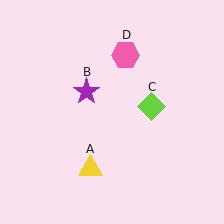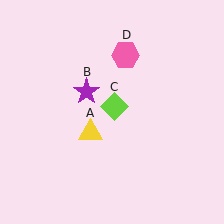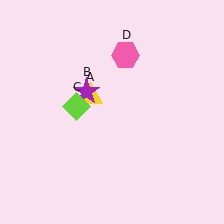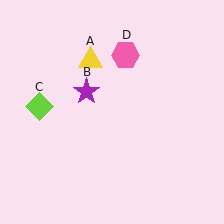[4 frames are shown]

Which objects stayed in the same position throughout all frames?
Purple star (object B) and pink hexagon (object D) remained stationary.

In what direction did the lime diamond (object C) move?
The lime diamond (object C) moved left.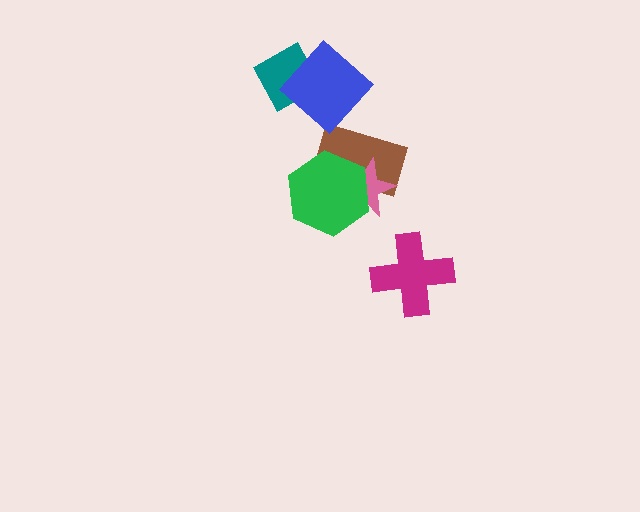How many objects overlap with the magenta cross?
0 objects overlap with the magenta cross.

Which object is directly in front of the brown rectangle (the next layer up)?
The pink star is directly in front of the brown rectangle.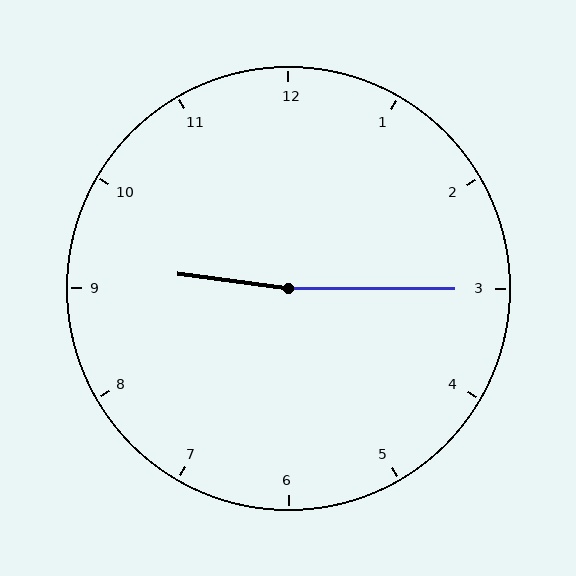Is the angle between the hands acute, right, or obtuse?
It is obtuse.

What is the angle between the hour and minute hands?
Approximately 172 degrees.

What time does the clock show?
9:15.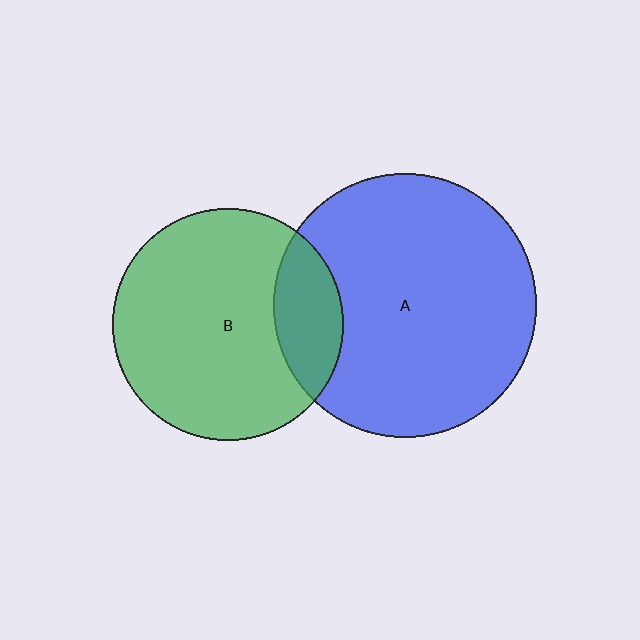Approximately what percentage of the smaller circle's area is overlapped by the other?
Approximately 20%.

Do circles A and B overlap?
Yes.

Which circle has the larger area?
Circle A (blue).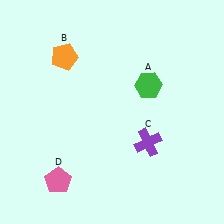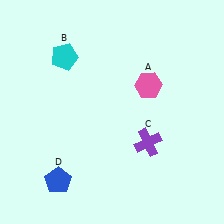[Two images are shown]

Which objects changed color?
A changed from green to pink. B changed from orange to cyan. D changed from pink to blue.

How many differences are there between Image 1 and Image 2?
There are 3 differences between the two images.